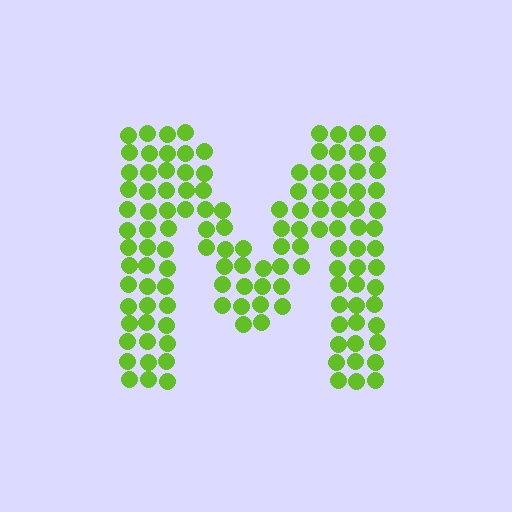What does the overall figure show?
The overall figure shows the letter M.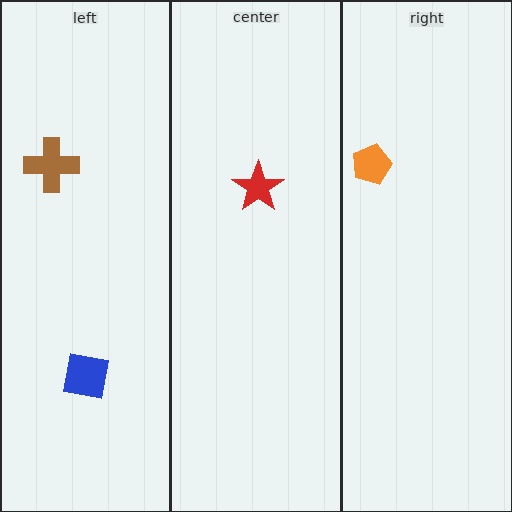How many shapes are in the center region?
1.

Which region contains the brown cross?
The left region.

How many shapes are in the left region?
2.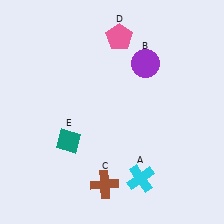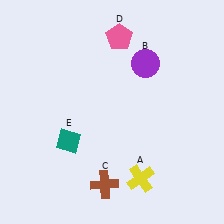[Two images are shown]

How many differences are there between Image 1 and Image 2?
There is 1 difference between the two images.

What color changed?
The cross (A) changed from cyan in Image 1 to yellow in Image 2.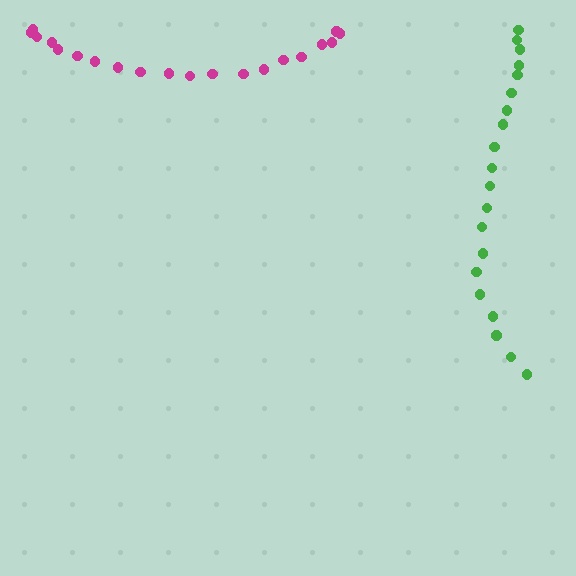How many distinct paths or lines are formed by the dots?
There are 2 distinct paths.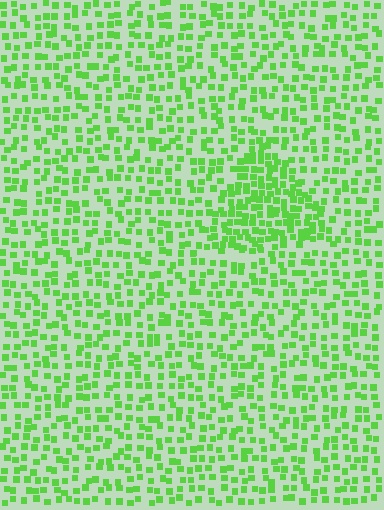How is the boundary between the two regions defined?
The boundary is defined by a change in element density (approximately 1.9x ratio). All elements are the same color, size, and shape.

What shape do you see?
I see a triangle.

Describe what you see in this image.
The image contains small lime elements arranged at two different densities. A triangle-shaped region is visible where the elements are more densely packed than the surrounding area.